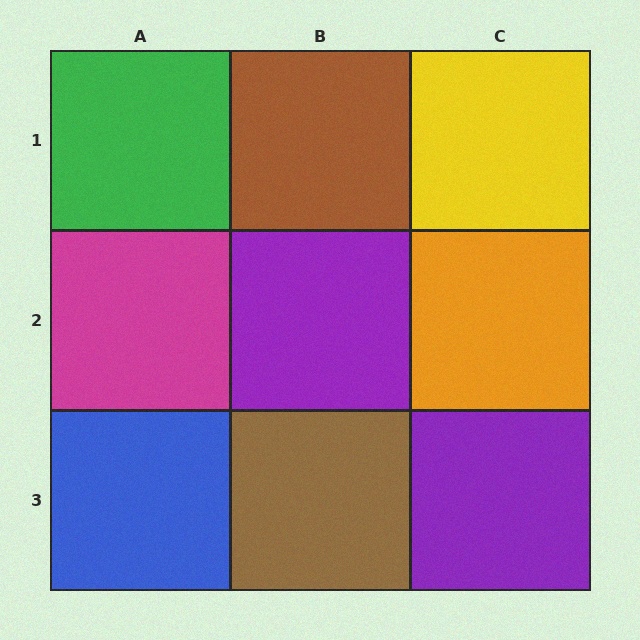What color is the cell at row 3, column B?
Brown.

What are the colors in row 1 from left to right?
Green, brown, yellow.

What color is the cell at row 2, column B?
Purple.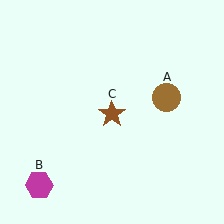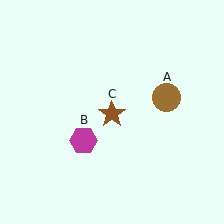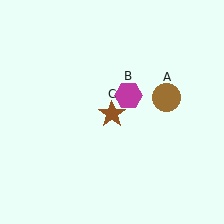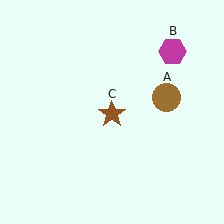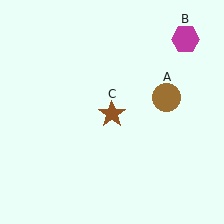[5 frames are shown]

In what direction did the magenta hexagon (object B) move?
The magenta hexagon (object B) moved up and to the right.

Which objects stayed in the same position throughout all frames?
Brown circle (object A) and brown star (object C) remained stationary.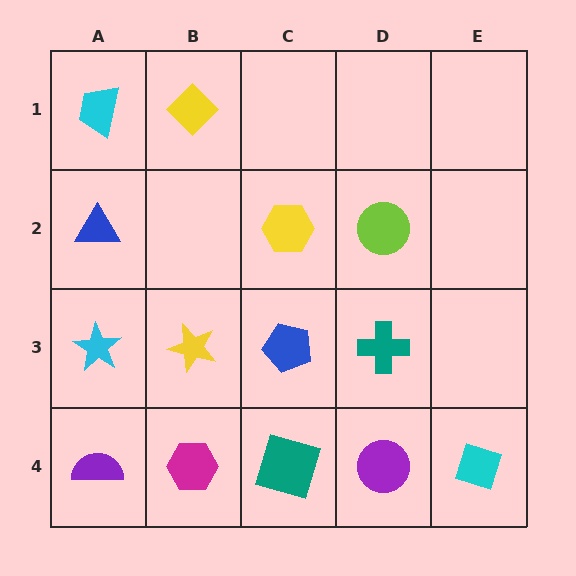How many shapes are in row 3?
4 shapes.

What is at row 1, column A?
A cyan trapezoid.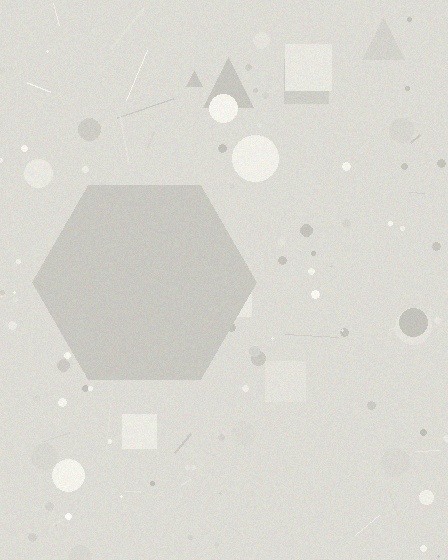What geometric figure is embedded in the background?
A hexagon is embedded in the background.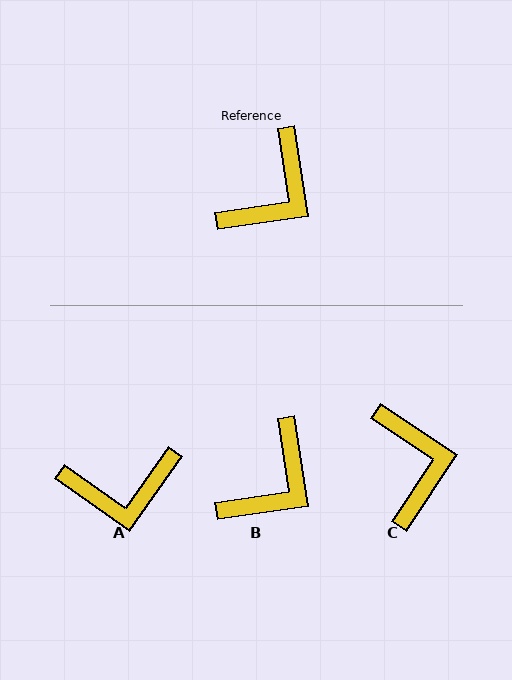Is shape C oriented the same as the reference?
No, it is off by about 48 degrees.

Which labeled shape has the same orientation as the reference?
B.